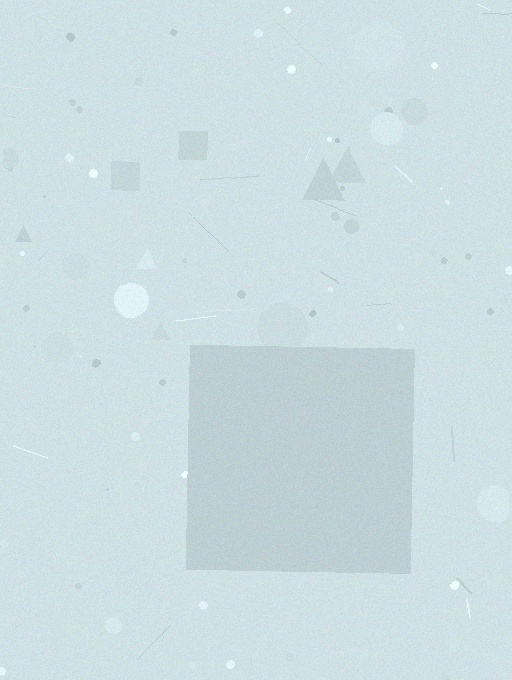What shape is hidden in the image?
A square is hidden in the image.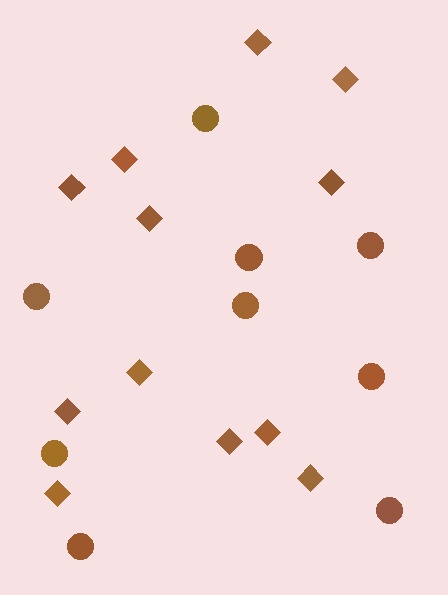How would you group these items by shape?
There are 2 groups: one group of diamonds (12) and one group of circles (9).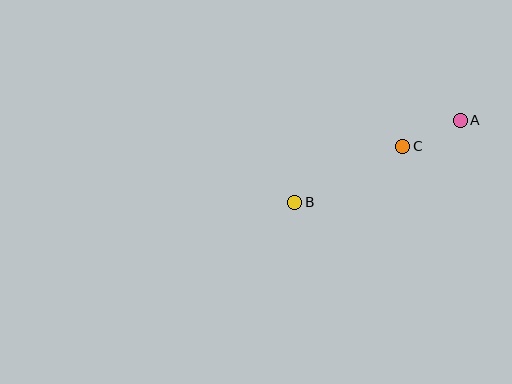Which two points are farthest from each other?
Points A and B are farthest from each other.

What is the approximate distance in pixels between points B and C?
The distance between B and C is approximately 121 pixels.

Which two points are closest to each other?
Points A and C are closest to each other.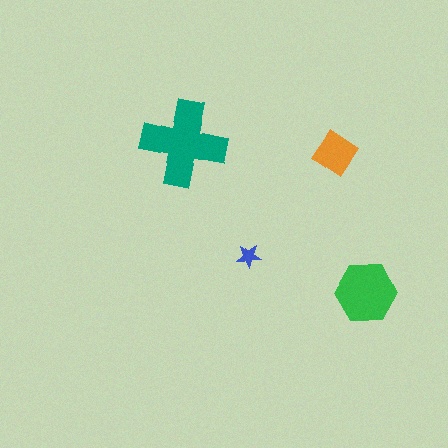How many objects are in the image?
There are 4 objects in the image.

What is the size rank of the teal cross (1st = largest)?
1st.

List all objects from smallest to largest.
The blue star, the orange diamond, the green hexagon, the teal cross.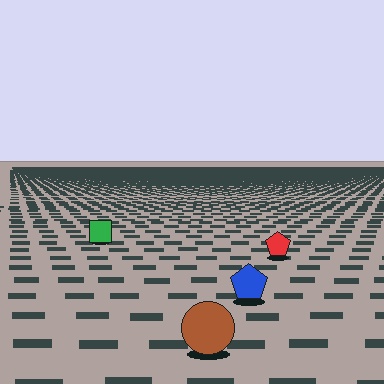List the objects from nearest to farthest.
From nearest to farthest: the brown circle, the blue pentagon, the red pentagon, the green square.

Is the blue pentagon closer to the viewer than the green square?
Yes. The blue pentagon is closer — you can tell from the texture gradient: the ground texture is coarser near it.